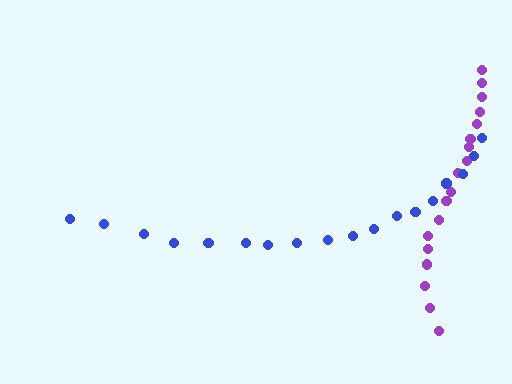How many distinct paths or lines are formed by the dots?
There are 2 distinct paths.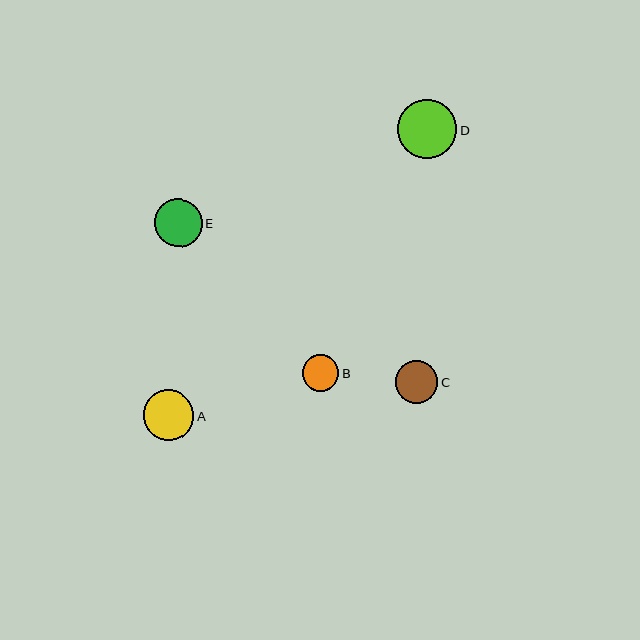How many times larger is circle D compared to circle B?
Circle D is approximately 1.6 times the size of circle B.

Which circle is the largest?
Circle D is the largest with a size of approximately 59 pixels.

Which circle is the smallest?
Circle B is the smallest with a size of approximately 36 pixels.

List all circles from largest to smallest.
From largest to smallest: D, A, E, C, B.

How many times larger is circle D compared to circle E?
Circle D is approximately 1.2 times the size of circle E.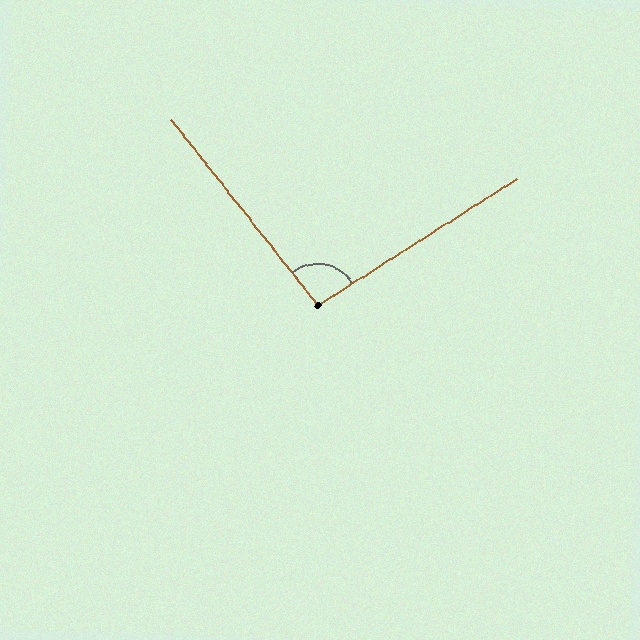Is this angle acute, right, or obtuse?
It is obtuse.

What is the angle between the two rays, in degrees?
Approximately 96 degrees.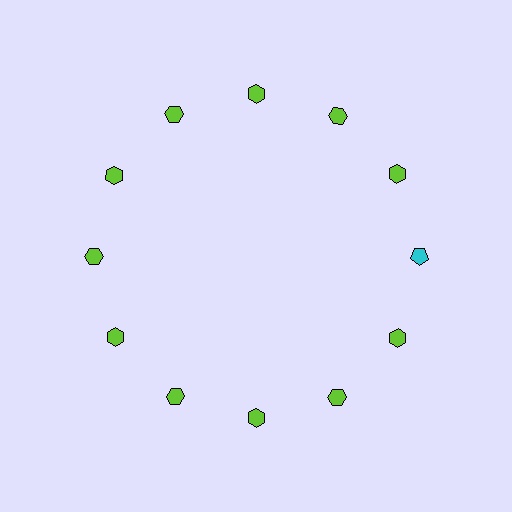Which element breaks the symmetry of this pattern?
The cyan pentagon at roughly the 3 o'clock position breaks the symmetry. All other shapes are lime hexagons.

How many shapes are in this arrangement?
There are 12 shapes arranged in a ring pattern.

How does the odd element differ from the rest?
It differs in both color (cyan instead of lime) and shape (pentagon instead of hexagon).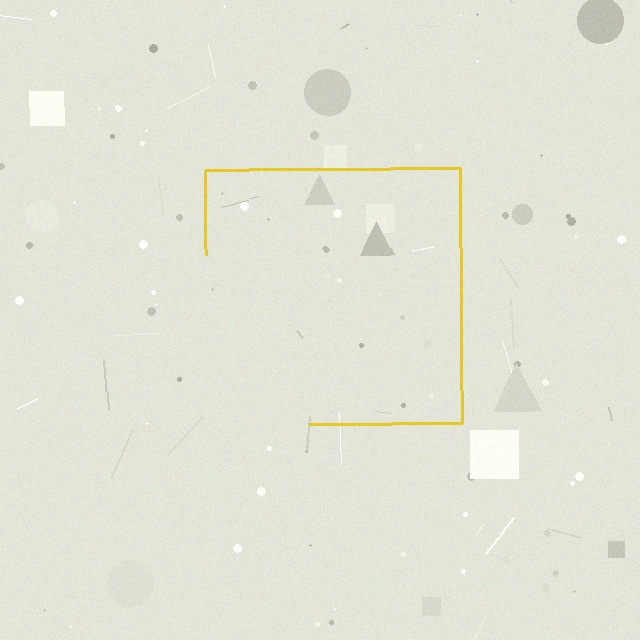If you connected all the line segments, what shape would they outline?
They would outline a square.